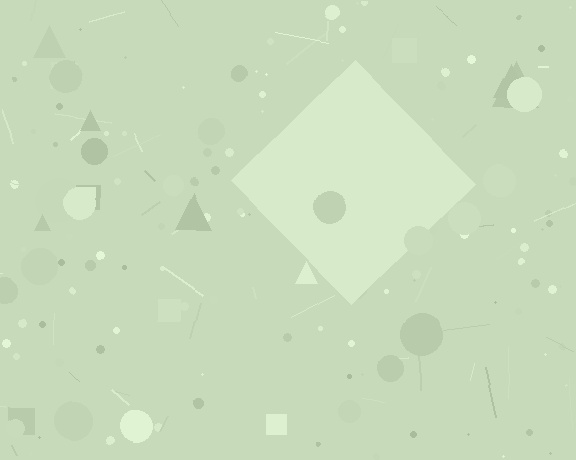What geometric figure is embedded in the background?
A diamond is embedded in the background.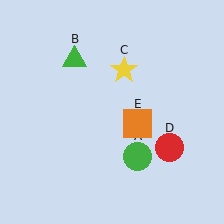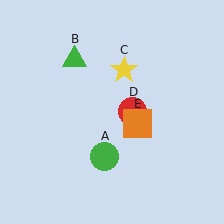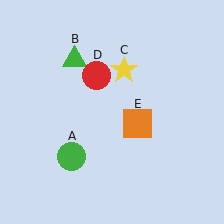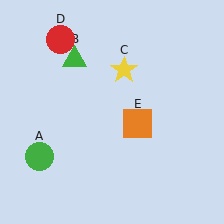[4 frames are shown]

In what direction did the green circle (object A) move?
The green circle (object A) moved left.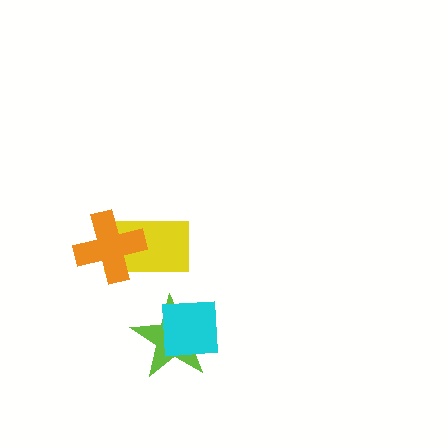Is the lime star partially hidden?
Yes, it is partially covered by another shape.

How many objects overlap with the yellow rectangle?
1 object overlaps with the yellow rectangle.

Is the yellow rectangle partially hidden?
Yes, it is partially covered by another shape.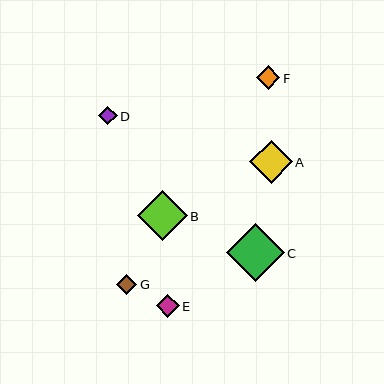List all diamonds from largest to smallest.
From largest to smallest: C, B, A, F, E, G, D.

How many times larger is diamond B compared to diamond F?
Diamond B is approximately 2.2 times the size of diamond F.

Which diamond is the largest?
Diamond C is the largest with a size of approximately 58 pixels.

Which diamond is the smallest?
Diamond D is the smallest with a size of approximately 19 pixels.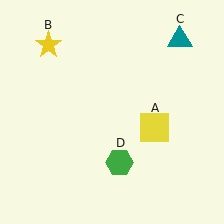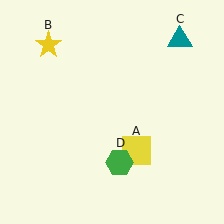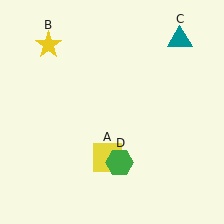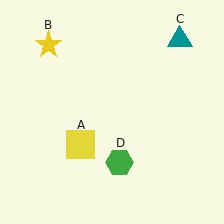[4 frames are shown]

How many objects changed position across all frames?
1 object changed position: yellow square (object A).